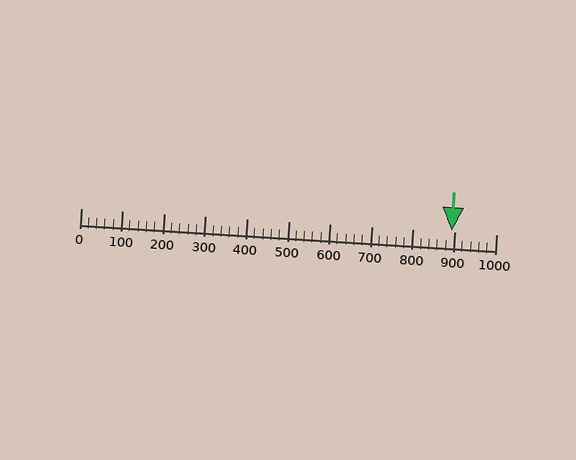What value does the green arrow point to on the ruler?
The green arrow points to approximately 894.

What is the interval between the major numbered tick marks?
The major tick marks are spaced 100 units apart.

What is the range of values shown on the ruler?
The ruler shows values from 0 to 1000.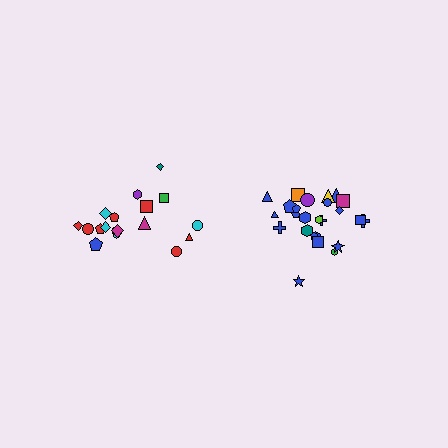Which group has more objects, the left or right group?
The right group.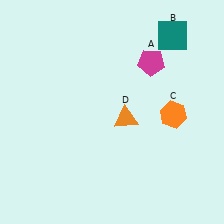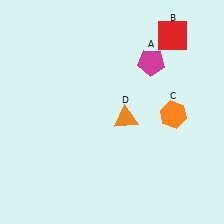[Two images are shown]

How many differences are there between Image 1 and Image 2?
There is 1 difference between the two images.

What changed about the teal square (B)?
In Image 1, B is teal. In Image 2, it changed to red.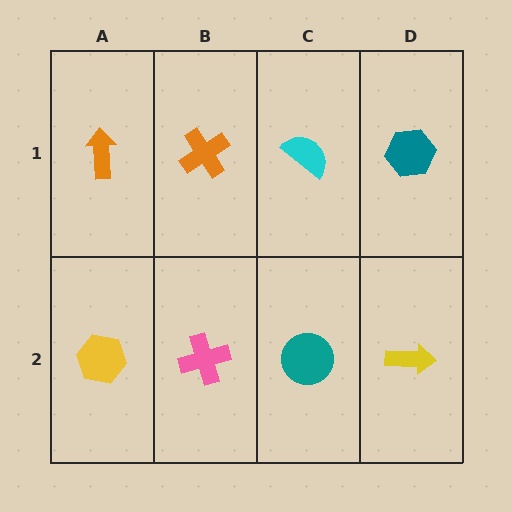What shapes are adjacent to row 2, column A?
An orange arrow (row 1, column A), a pink cross (row 2, column B).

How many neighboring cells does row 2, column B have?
3.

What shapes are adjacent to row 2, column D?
A teal hexagon (row 1, column D), a teal circle (row 2, column C).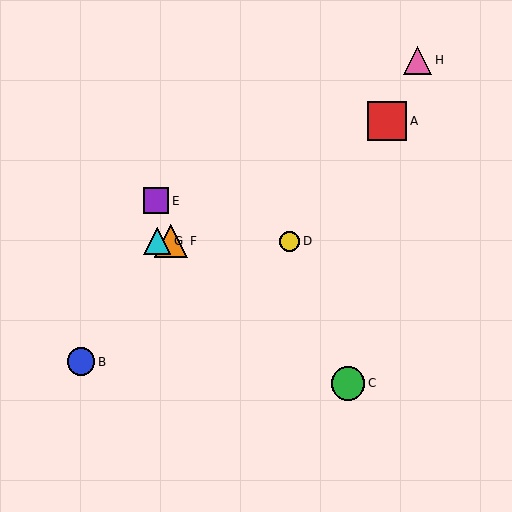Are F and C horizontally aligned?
No, F is at y≈241 and C is at y≈383.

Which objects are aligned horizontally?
Objects D, F, G are aligned horizontally.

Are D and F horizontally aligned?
Yes, both are at y≈241.